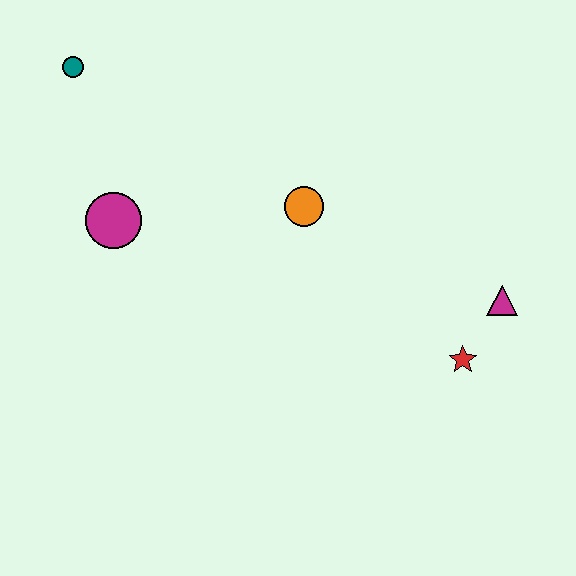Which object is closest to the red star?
The magenta triangle is closest to the red star.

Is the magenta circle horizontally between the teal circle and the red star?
Yes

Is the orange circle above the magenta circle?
Yes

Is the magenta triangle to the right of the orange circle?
Yes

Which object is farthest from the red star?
The teal circle is farthest from the red star.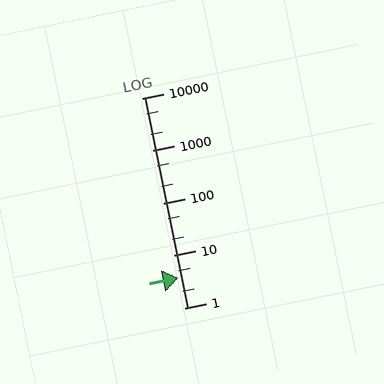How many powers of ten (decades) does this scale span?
The scale spans 4 decades, from 1 to 10000.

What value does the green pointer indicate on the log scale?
The pointer indicates approximately 3.7.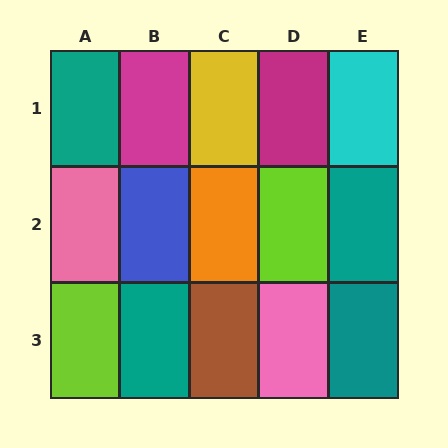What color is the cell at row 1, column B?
Magenta.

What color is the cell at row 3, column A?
Lime.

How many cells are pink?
2 cells are pink.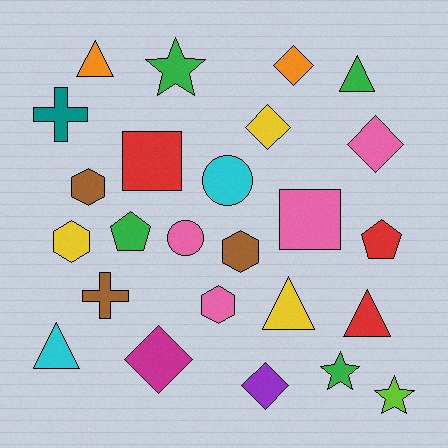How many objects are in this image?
There are 25 objects.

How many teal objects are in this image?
There is 1 teal object.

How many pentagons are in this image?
There are 2 pentagons.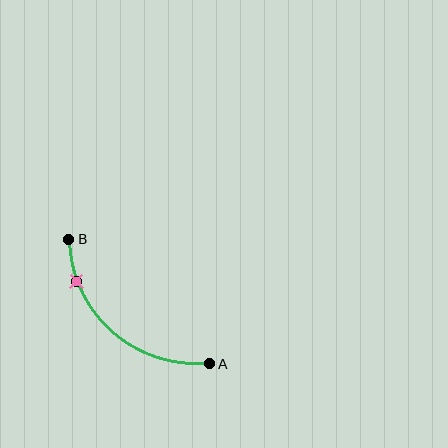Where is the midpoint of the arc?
The arc midpoint is the point on the curve farthest from the straight line joining A and B. It sits below and to the left of that line.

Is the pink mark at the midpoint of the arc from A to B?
No. The pink mark lies on the arc but is closer to endpoint B. The arc midpoint would be at the point on the curve equidistant along the arc from both A and B.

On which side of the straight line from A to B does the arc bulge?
The arc bulges below and to the left of the straight line connecting A and B.